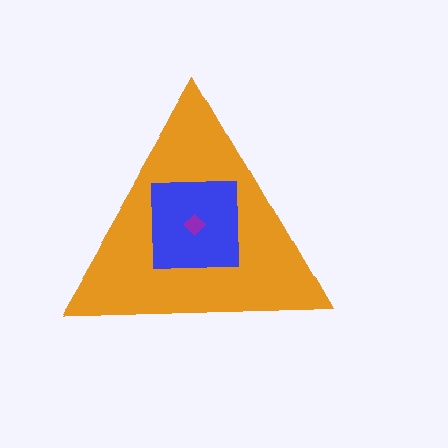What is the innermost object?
The purple diamond.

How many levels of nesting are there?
3.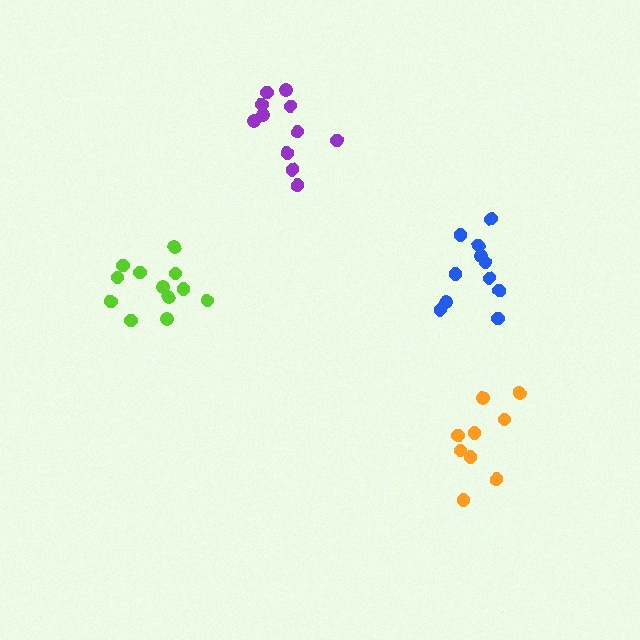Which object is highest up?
The purple cluster is topmost.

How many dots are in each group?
Group 1: 12 dots, Group 2: 11 dots, Group 3: 11 dots, Group 4: 9 dots (43 total).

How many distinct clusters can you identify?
There are 4 distinct clusters.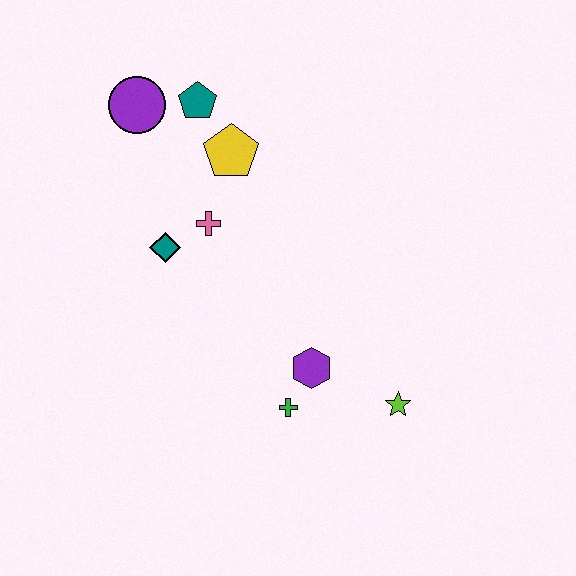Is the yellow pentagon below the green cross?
No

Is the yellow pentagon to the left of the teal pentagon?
No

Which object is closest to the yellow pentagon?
The teal pentagon is closest to the yellow pentagon.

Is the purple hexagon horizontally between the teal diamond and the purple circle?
No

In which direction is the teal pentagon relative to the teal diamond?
The teal pentagon is above the teal diamond.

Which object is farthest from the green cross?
The purple circle is farthest from the green cross.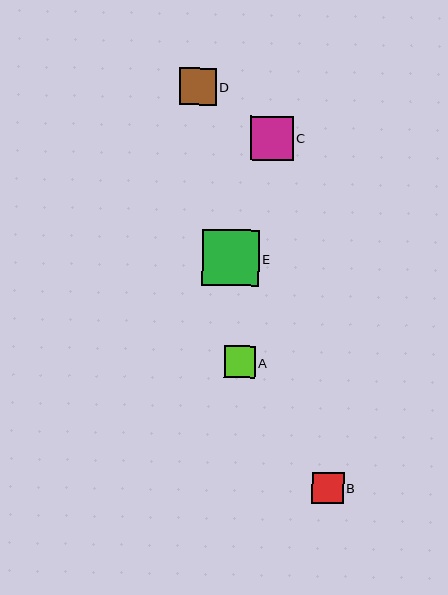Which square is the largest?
Square E is the largest with a size of approximately 57 pixels.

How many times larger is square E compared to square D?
Square E is approximately 1.5 times the size of square D.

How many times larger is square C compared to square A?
Square C is approximately 1.4 times the size of square A.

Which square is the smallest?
Square A is the smallest with a size of approximately 31 pixels.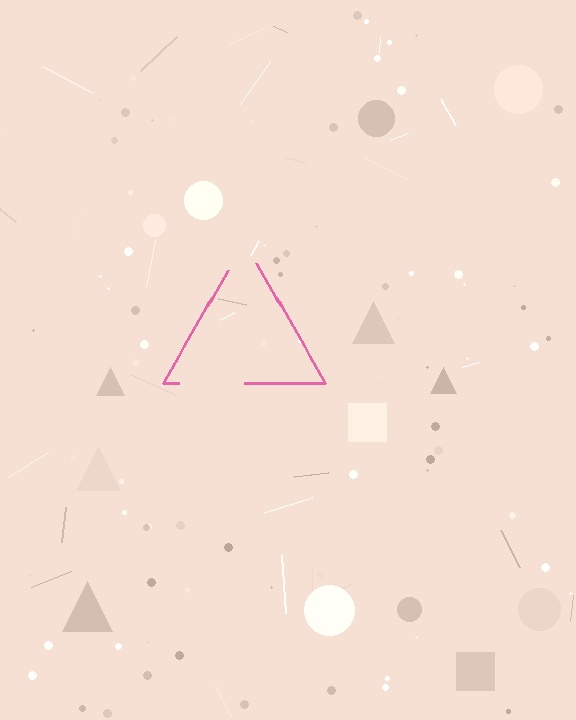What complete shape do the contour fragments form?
The contour fragments form a triangle.